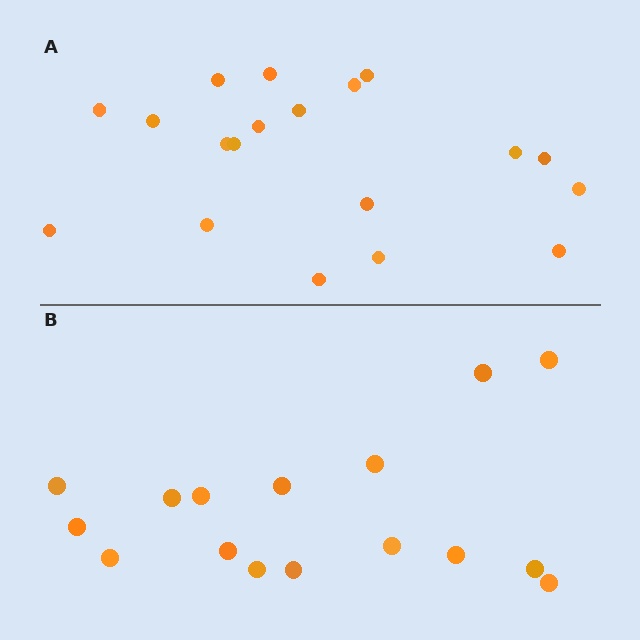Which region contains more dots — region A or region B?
Region A (the top region) has more dots.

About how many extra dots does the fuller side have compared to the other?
Region A has just a few more — roughly 2 or 3 more dots than region B.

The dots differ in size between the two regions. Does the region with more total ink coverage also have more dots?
No. Region B has more total ink coverage because its dots are larger, but region A actually contains more individual dots. Total area can be misleading — the number of items is what matters here.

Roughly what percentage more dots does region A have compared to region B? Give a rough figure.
About 20% more.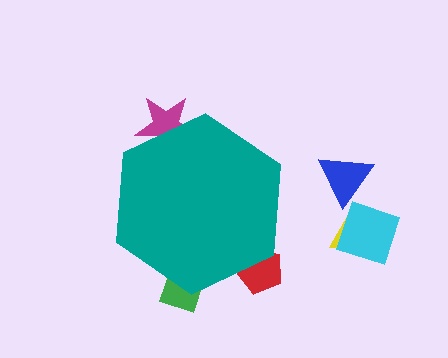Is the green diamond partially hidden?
Yes, the green diamond is partially hidden behind the teal hexagon.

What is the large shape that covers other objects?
A teal hexagon.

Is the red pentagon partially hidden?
Yes, the red pentagon is partially hidden behind the teal hexagon.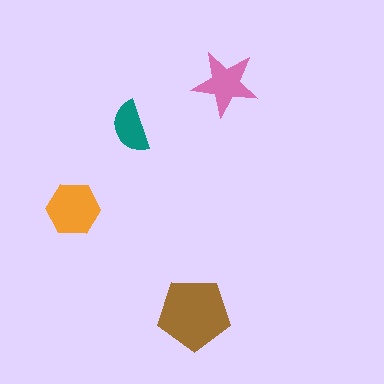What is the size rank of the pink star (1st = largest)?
3rd.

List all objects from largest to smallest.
The brown pentagon, the orange hexagon, the pink star, the teal semicircle.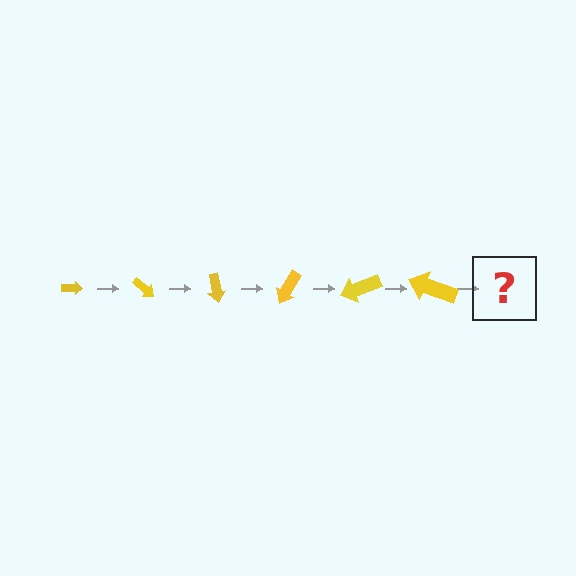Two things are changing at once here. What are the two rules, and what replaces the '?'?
The two rules are that the arrow grows larger each step and it rotates 40 degrees each step. The '?' should be an arrow, larger than the previous one and rotated 240 degrees from the start.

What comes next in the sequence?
The next element should be an arrow, larger than the previous one and rotated 240 degrees from the start.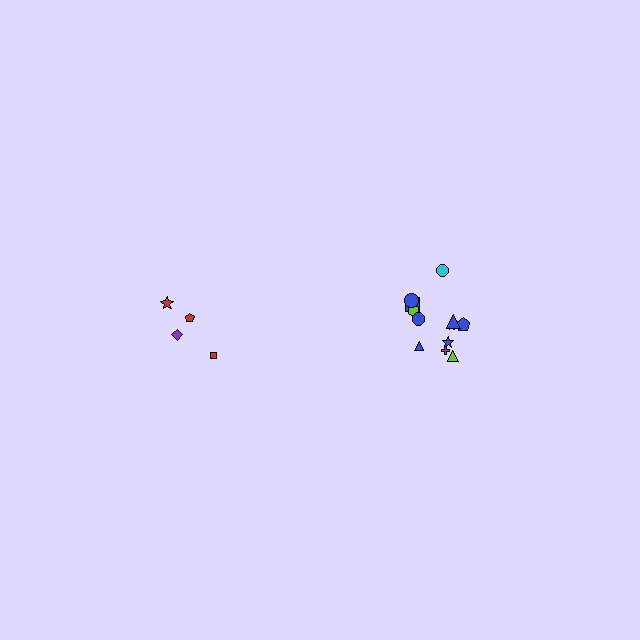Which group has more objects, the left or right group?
The right group.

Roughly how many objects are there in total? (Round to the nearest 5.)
Roughly 15 objects in total.